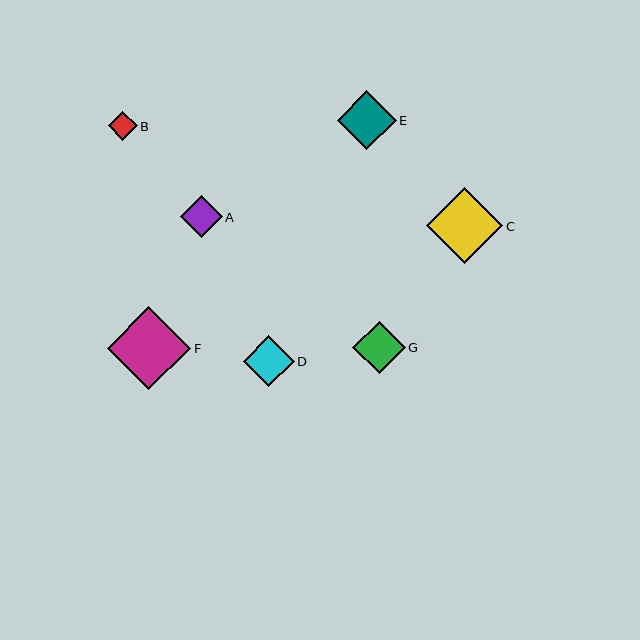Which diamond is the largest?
Diamond F is the largest with a size of approximately 83 pixels.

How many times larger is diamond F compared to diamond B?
Diamond F is approximately 2.8 times the size of diamond B.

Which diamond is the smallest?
Diamond B is the smallest with a size of approximately 29 pixels.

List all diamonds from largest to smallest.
From largest to smallest: F, C, E, G, D, A, B.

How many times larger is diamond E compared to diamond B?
Diamond E is approximately 2.0 times the size of diamond B.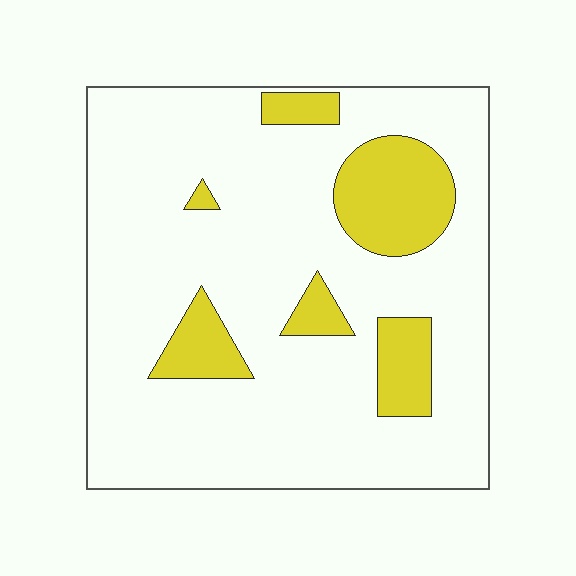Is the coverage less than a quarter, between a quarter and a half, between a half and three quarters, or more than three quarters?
Less than a quarter.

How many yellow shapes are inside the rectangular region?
6.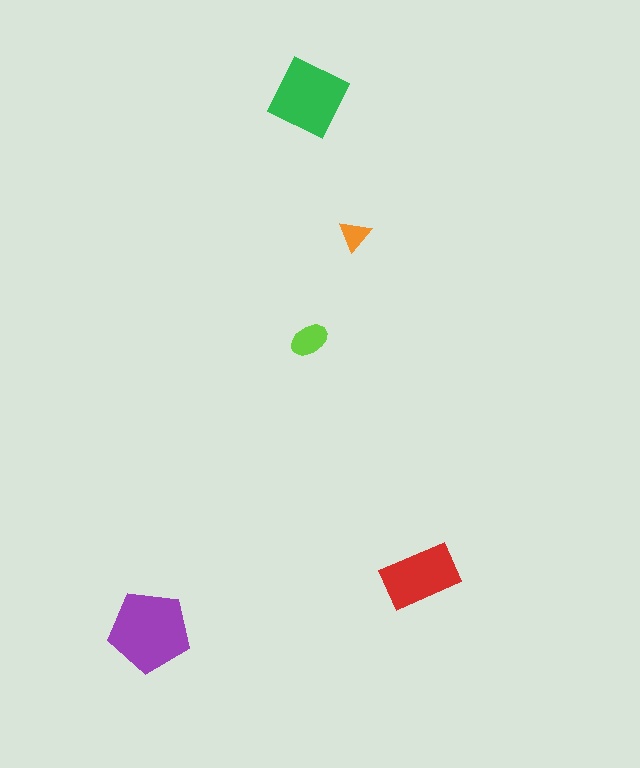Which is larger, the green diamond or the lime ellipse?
The green diamond.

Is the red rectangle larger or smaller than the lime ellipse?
Larger.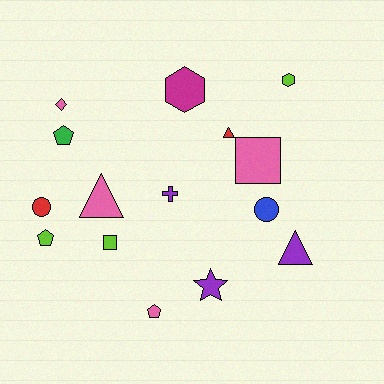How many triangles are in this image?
There are 3 triangles.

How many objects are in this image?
There are 15 objects.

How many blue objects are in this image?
There is 1 blue object.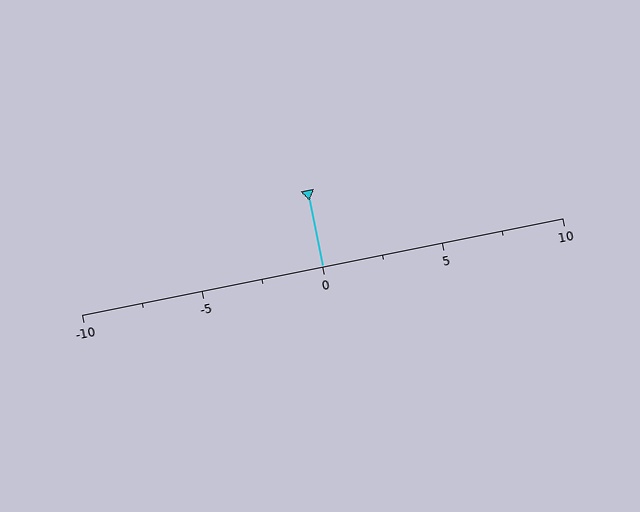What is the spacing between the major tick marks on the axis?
The major ticks are spaced 5 apart.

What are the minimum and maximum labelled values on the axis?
The axis runs from -10 to 10.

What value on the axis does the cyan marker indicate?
The marker indicates approximately 0.